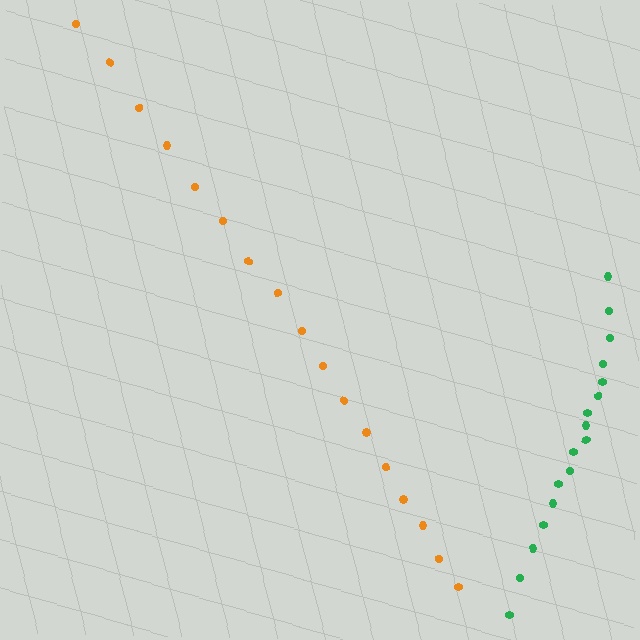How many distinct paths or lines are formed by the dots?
There are 2 distinct paths.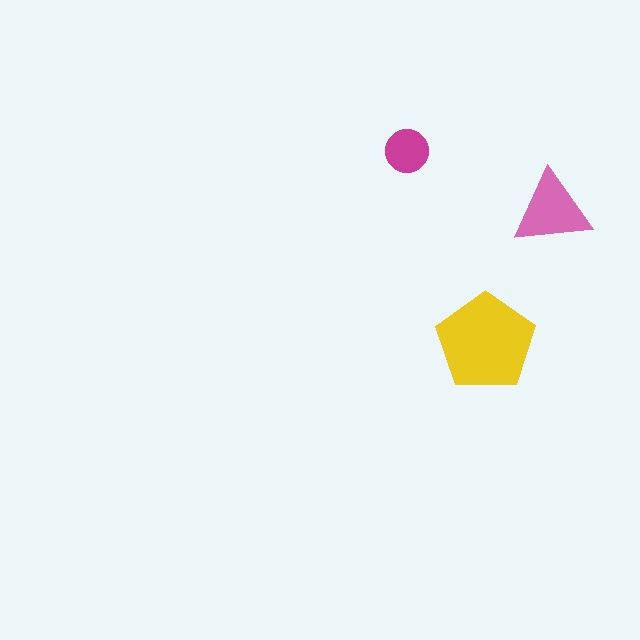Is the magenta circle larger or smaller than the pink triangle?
Smaller.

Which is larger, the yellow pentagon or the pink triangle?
The yellow pentagon.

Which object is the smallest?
The magenta circle.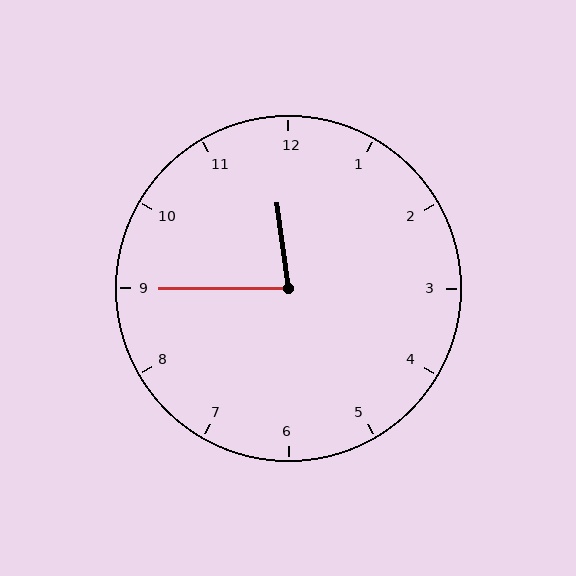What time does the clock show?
11:45.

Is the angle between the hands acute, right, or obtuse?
It is acute.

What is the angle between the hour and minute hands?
Approximately 82 degrees.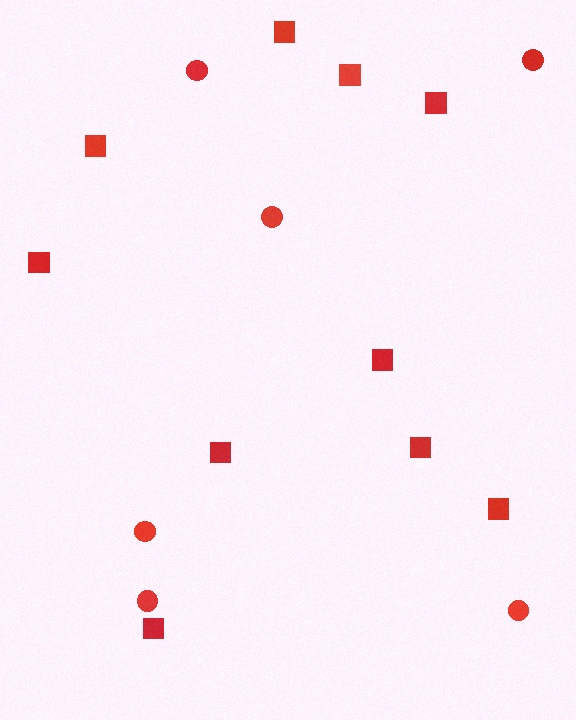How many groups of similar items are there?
There are 2 groups: one group of squares (10) and one group of circles (6).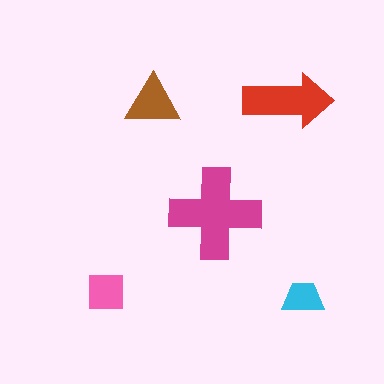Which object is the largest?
The magenta cross.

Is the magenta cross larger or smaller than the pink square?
Larger.